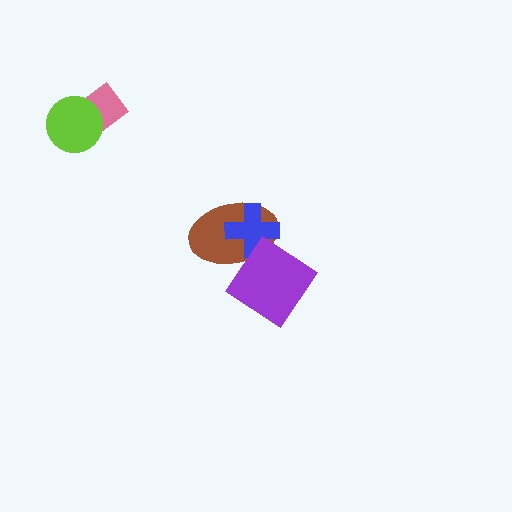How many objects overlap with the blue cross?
2 objects overlap with the blue cross.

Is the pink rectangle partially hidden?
Yes, it is partially covered by another shape.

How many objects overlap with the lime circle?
1 object overlaps with the lime circle.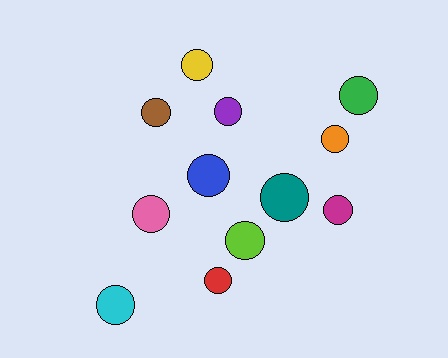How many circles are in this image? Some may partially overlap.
There are 12 circles.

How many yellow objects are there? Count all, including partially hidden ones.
There is 1 yellow object.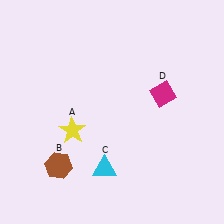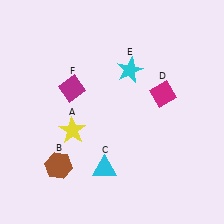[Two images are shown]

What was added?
A cyan star (E), a magenta diamond (F) were added in Image 2.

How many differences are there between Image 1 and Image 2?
There are 2 differences between the two images.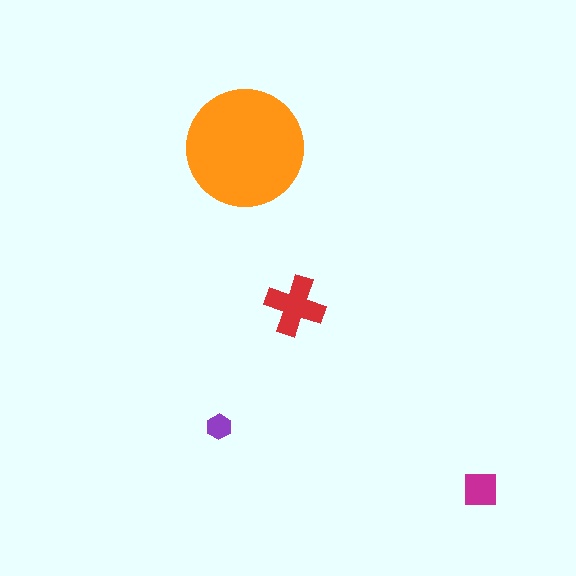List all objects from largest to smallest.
The orange circle, the red cross, the magenta square, the purple hexagon.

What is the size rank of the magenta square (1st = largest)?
3rd.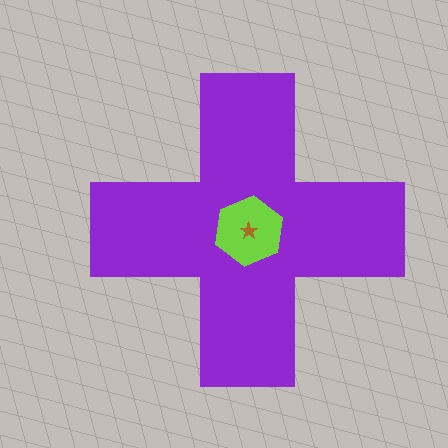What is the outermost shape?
The purple cross.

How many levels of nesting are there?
3.